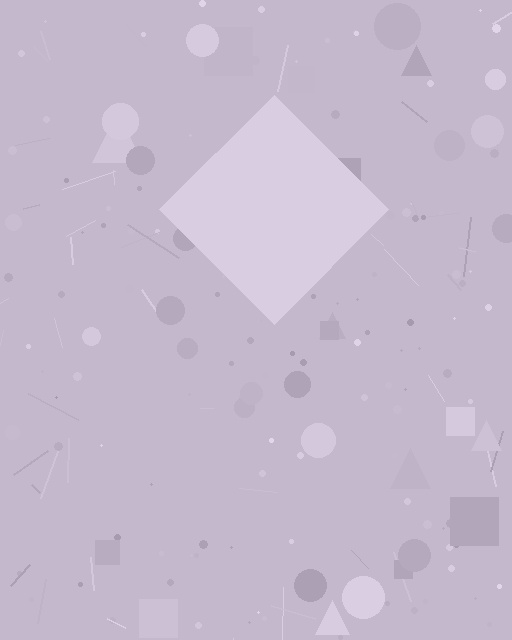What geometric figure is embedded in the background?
A diamond is embedded in the background.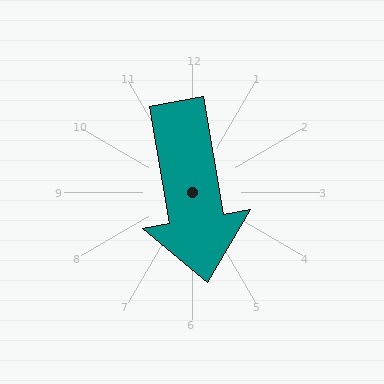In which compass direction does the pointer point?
South.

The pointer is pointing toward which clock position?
Roughly 6 o'clock.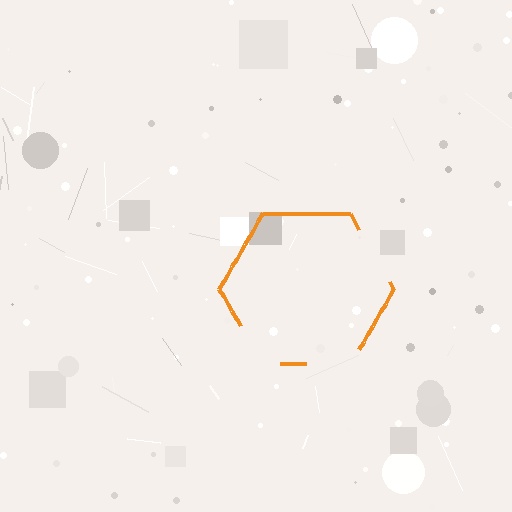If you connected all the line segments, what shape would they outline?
They would outline a hexagon.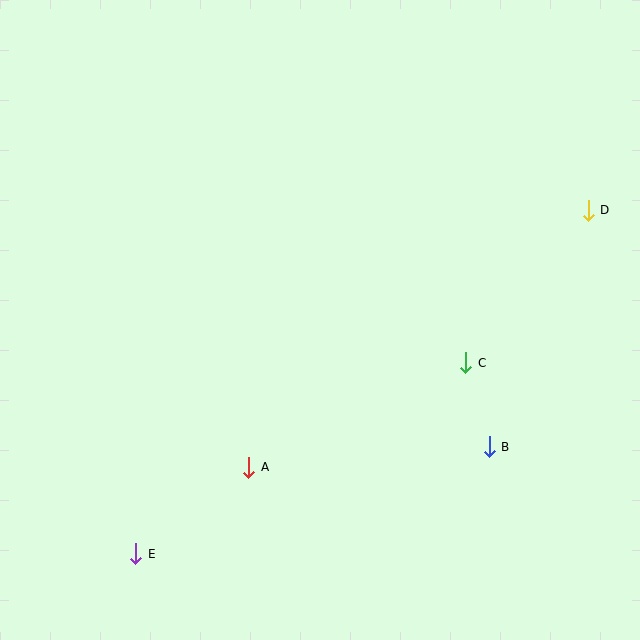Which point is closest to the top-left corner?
Point A is closest to the top-left corner.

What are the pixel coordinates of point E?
Point E is at (136, 554).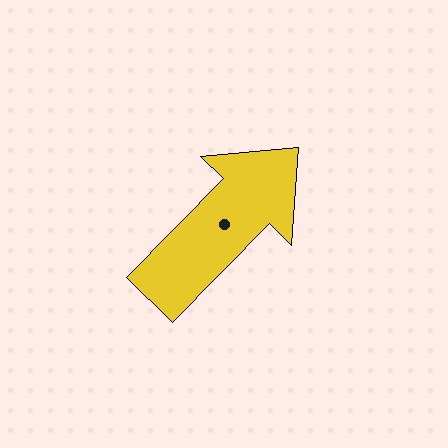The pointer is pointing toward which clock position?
Roughly 1 o'clock.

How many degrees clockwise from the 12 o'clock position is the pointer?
Approximately 44 degrees.